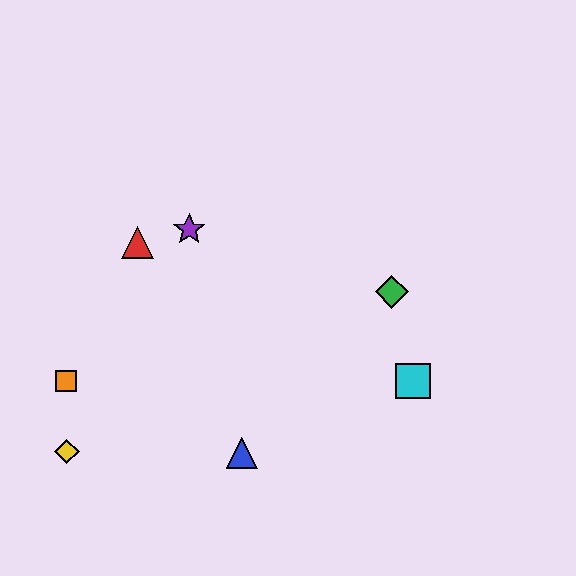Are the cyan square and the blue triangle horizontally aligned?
No, the cyan square is at y≈381 and the blue triangle is at y≈453.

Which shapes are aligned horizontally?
The orange square, the cyan square are aligned horizontally.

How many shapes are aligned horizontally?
2 shapes (the orange square, the cyan square) are aligned horizontally.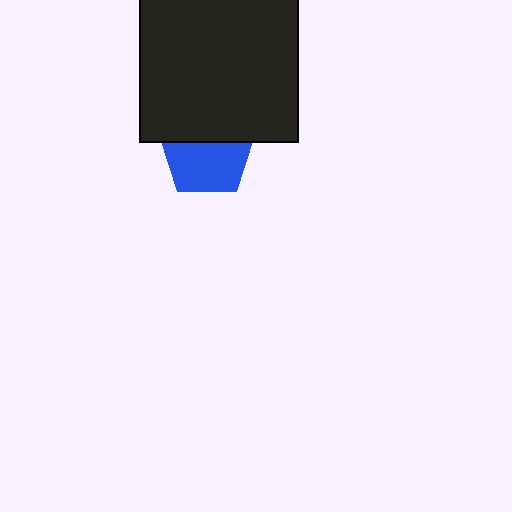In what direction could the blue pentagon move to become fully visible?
The blue pentagon could move down. That would shift it out from behind the black rectangle entirely.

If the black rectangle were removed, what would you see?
You would see the complete blue pentagon.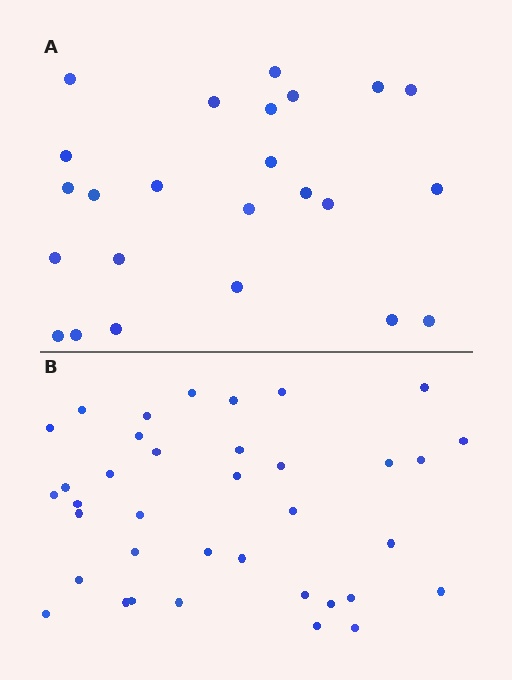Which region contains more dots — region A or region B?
Region B (the bottom region) has more dots.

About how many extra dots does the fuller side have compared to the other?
Region B has approximately 15 more dots than region A.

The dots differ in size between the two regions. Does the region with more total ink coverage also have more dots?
No. Region A has more total ink coverage because its dots are larger, but region B actually contains more individual dots. Total area can be misleading — the number of items is what matters here.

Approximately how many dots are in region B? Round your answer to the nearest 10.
About 40 dots. (The exact count is 37, which rounds to 40.)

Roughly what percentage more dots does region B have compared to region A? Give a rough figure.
About 55% more.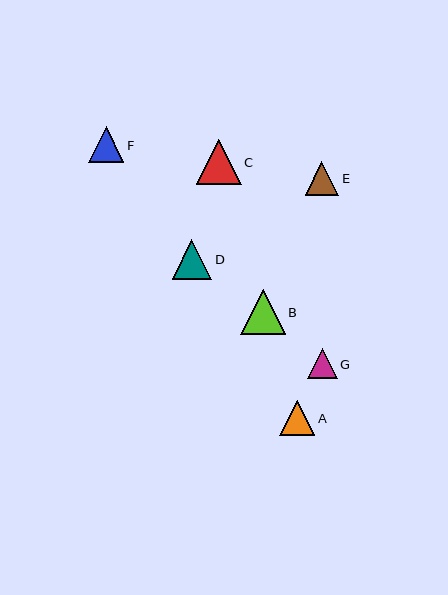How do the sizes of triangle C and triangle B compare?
Triangle C and triangle B are approximately the same size.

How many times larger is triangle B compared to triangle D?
Triangle B is approximately 1.1 times the size of triangle D.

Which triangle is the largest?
Triangle C is the largest with a size of approximately 45 pixels.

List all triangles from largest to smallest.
From largest to smallest: C, B, D, F, A, E, G.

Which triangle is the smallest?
Triangle G is the smallest with a size of approximately 30 pixels.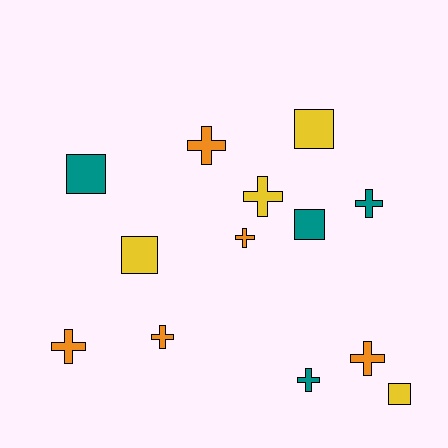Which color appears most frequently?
Orange, with 5 objects.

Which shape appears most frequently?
Cross, with 8 objects.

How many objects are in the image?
There are 13 objects.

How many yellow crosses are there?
There is 1 yellow cross.